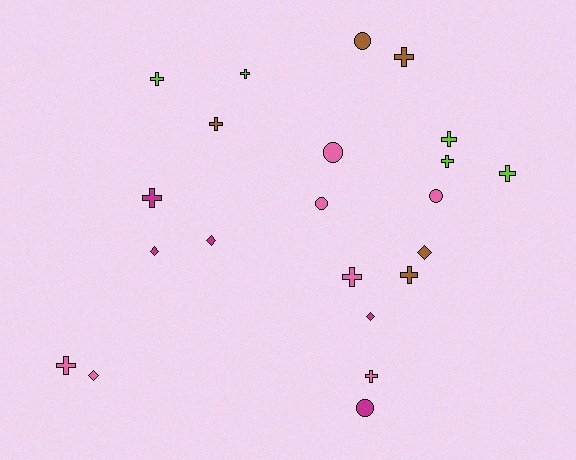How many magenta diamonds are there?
There are 3 magenta diamonds.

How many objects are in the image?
There are 22 objects.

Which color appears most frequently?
Pink, with 7 objects.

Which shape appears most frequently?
Cross, with 12 objects.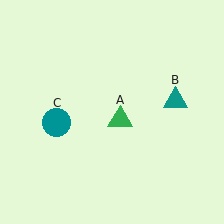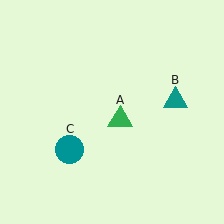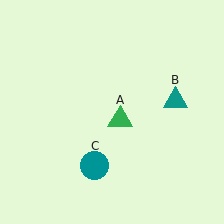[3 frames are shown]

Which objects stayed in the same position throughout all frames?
Green triangle (object A) and teal triangle (object B) remained stationary.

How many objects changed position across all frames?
1 object changed position: teal circle (object C).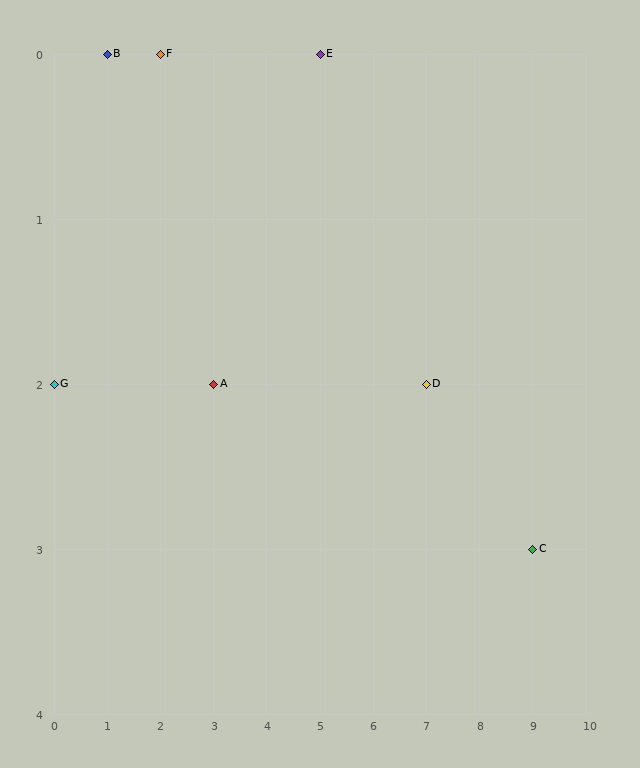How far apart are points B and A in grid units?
Points B and A are 2 columns and 2 rows apart (about 2.8 grid units diagonally).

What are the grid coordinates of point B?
Point B is at grid coordinates (1, 0).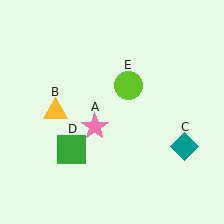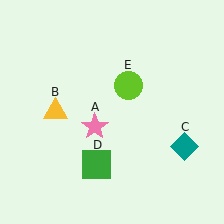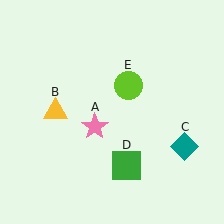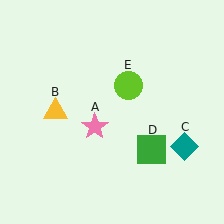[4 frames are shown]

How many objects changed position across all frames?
1 object changed position: green square (object D).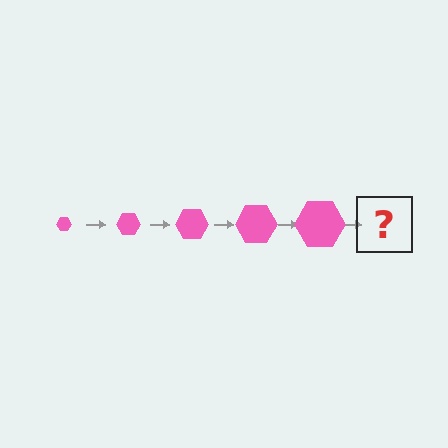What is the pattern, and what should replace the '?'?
The pattern is that the hexagon gets progressively larger each step. The '?' should be a pink hexagon, larger than the previous one.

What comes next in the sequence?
The next element should be a pink hexagon, larger than the previous one.